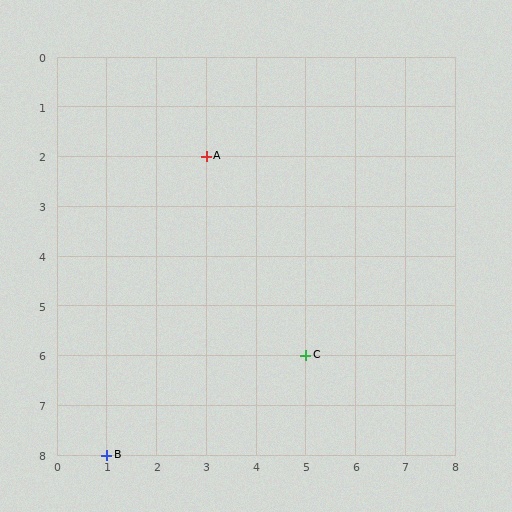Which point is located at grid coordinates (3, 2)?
Point A is at (3, 2).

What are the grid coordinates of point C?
Point C is at grid coordinates (5, 6).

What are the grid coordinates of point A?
Point A is at grid coordinates (3, 2).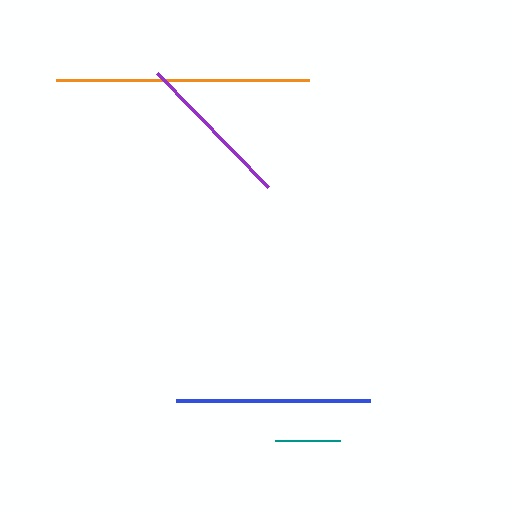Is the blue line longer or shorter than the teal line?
The blue line is longer than the teal line.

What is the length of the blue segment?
The blue segment is approximately 194 pixels long.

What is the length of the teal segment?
The teal segment is approximately 66 pixels long.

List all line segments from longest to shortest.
From longest to shortest: orange, blue, purple, teal.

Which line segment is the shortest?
The teal line is the shortest at approximately 66 pixels.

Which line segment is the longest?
The orange line is the longest at approximately 254 pixels.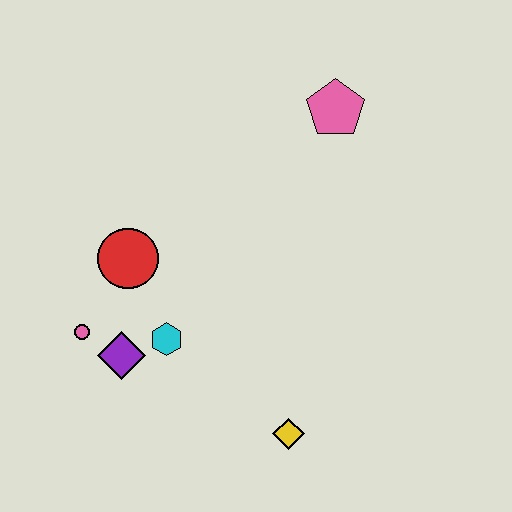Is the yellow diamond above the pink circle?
No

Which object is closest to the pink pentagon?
The red circle is closest to the pink pentagon.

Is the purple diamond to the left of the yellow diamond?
Yes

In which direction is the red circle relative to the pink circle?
The red circle is above the pink circle.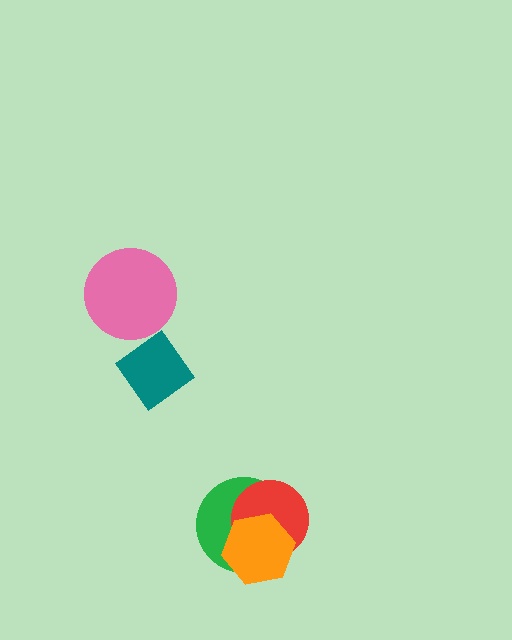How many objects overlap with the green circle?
2 objects overlap with the green circle.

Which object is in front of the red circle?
The orange hexagon is in front of the red circle.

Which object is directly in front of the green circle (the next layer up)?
The red circle is directly in front of the green circle.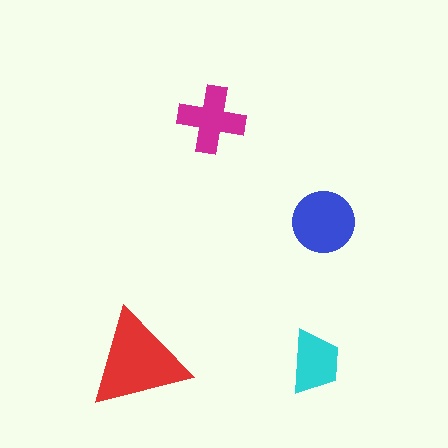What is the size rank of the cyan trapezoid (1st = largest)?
4th.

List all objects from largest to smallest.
The red triangle, the blue circle, the magenta cross, the cyan trapezoid.